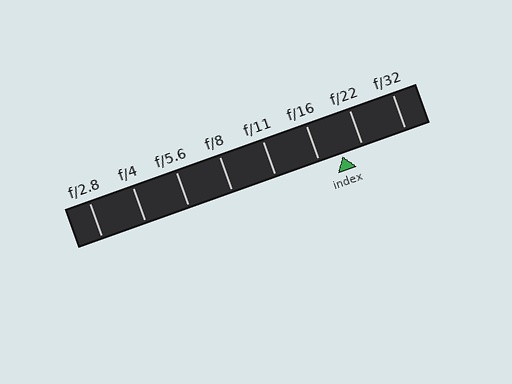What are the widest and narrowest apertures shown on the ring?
The widest aperture shown is f/2.8 and the narrowest is f/32.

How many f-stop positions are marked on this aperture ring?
There are 8 f-stop positions marked.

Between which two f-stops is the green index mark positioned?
The index mark is between f/16 and f/22.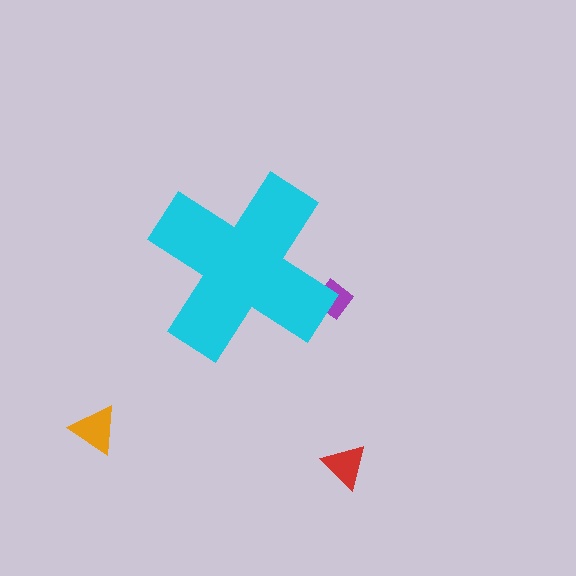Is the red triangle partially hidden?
No, the red triangle is fully visible.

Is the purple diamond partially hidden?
Yes, the purple diamond is partially hidden behind the cyan cross.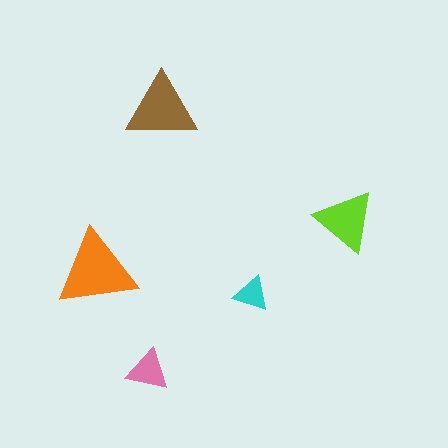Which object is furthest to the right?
The lime triangle is rightmost.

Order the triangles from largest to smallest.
the orange one, the brown one, the lime one, the pink one, the cyan one.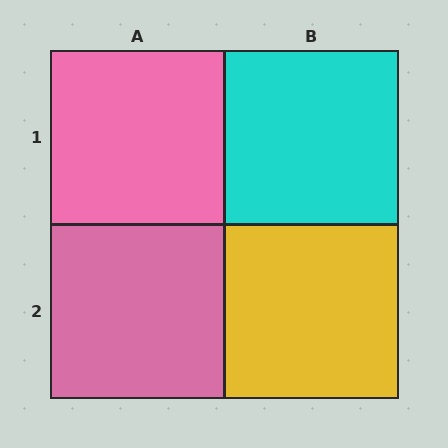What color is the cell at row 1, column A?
Pink.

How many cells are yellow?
1 cell is yellow.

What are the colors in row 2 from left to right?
Pink, yellow.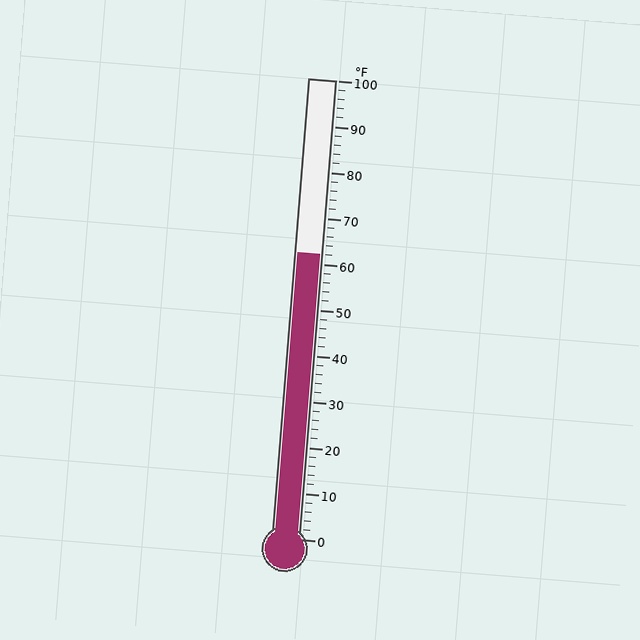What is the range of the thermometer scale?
The thermometer scale ranges from 0°F to 100°F.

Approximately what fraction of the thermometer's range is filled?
The thermometer is filled to approximately 60% of its range.